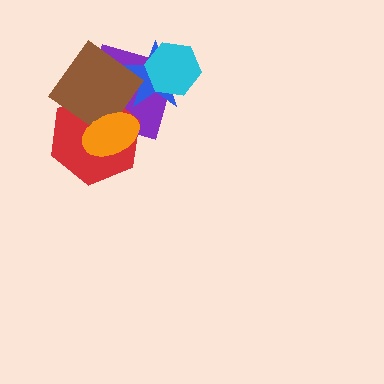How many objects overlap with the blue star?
3 objects overlap with the blue star.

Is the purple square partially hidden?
Yes, it is partially covered by another shape.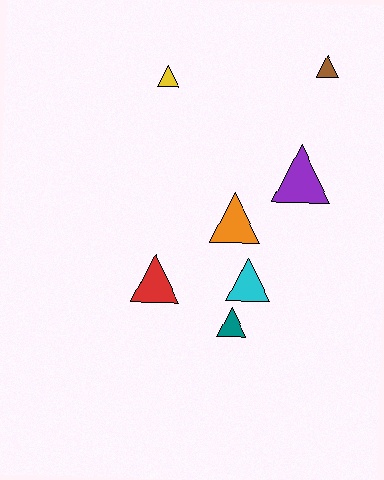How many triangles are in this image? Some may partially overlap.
There are 7 triangles.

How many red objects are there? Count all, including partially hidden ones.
There is 1 red object.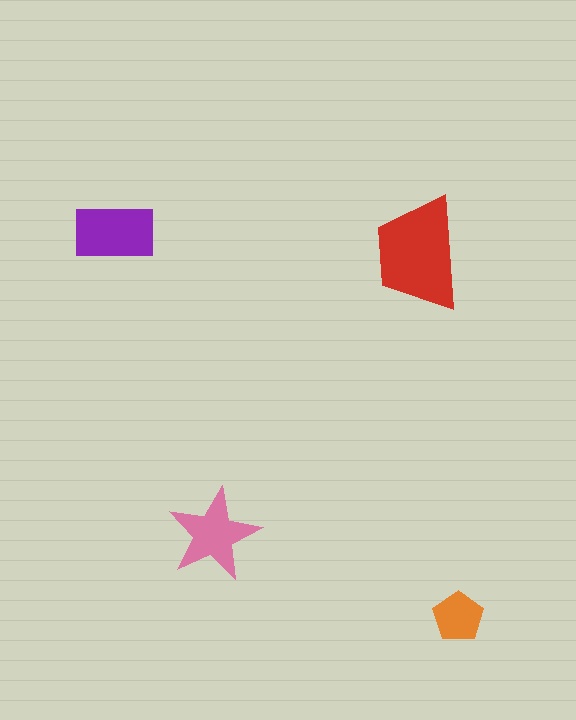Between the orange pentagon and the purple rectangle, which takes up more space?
The purple rectangle.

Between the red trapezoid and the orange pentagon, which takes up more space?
The red trapezoid.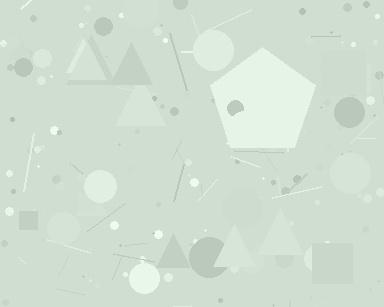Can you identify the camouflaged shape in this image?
The camouflaged shape is a pentagon.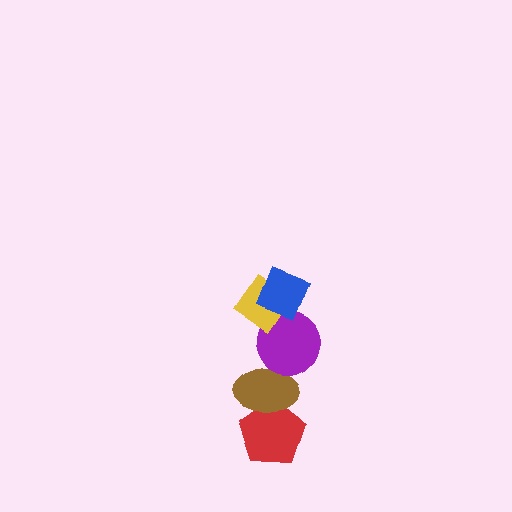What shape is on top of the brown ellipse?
The purple circle is on top of the brown ellipse.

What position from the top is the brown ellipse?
The brown ellipse is 4th from the top.